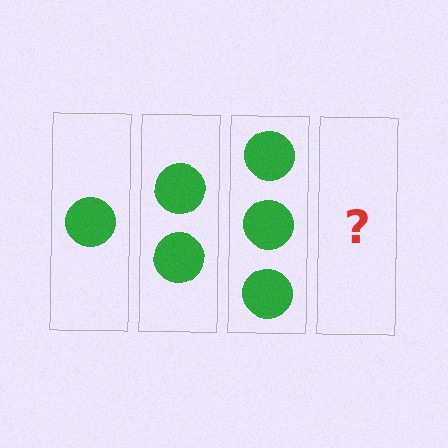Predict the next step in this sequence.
The next step is 4 circles.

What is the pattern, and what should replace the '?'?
The pattern is that each step adds one more circle. The '?' should be 4 circles.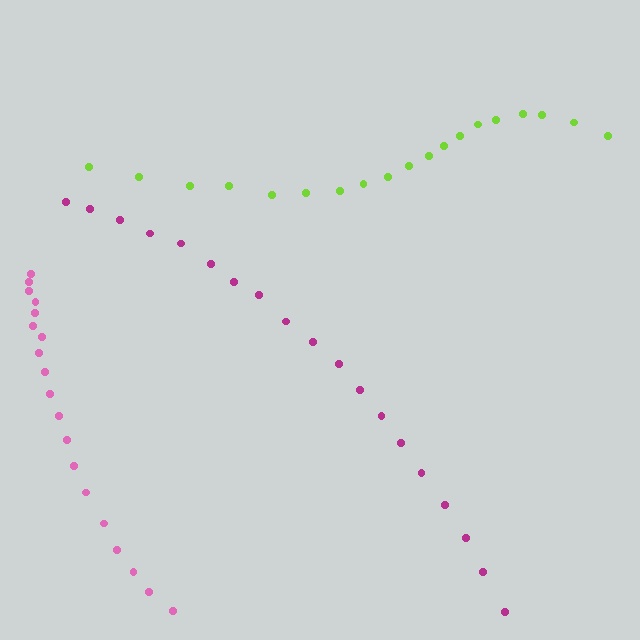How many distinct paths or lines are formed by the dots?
There are 3 distinct paths.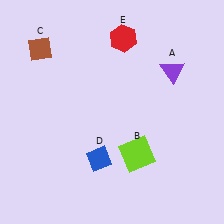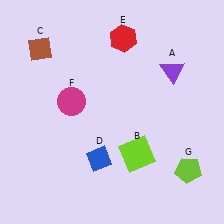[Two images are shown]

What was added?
A magenta circle (F), a lime pentagon (G) were added in Image 2.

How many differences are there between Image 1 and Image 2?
There are 2 differences between the two images.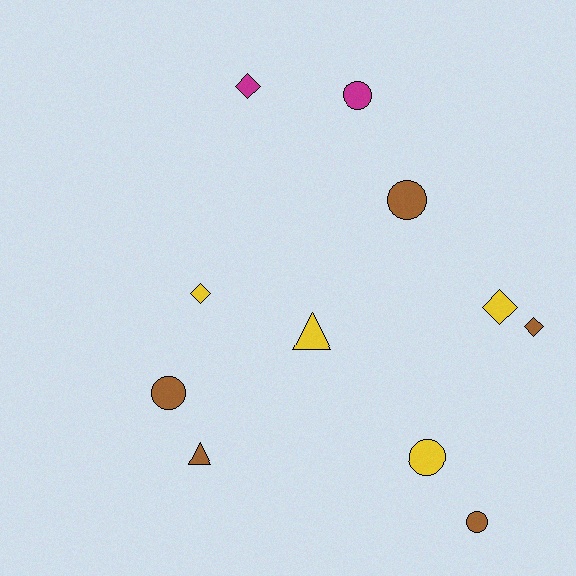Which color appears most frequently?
Brown, with 5 objects.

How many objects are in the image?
There are 11 objects.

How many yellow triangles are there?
There is 1 yellow triangle.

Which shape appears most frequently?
Circle, with 5 objects.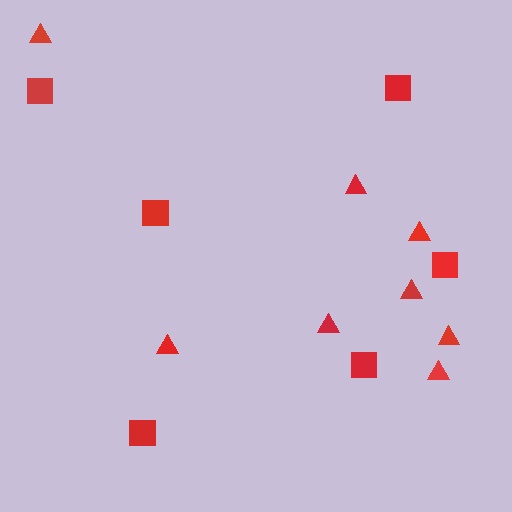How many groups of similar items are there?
There are 2 groups: one group of triangles (8) and one group of squares (6).